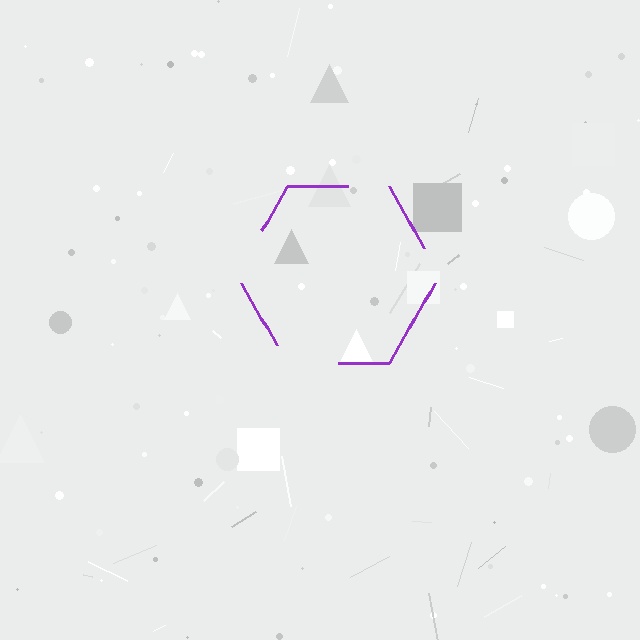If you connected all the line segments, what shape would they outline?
They would outline a hexagon.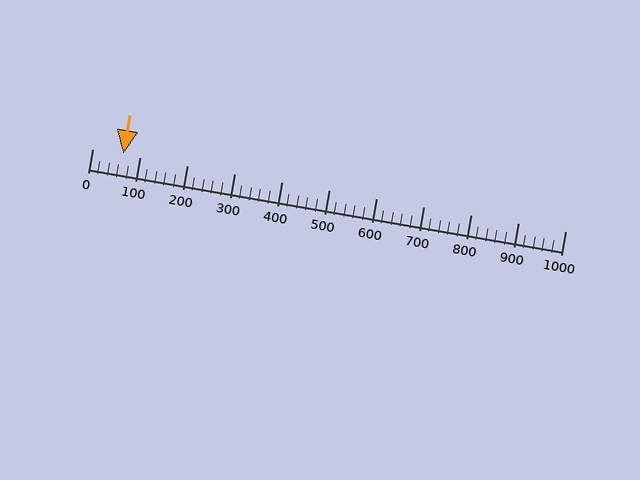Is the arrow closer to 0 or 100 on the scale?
The arrow is closer to 100.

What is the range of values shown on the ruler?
The ruler shows values from 0 to 1000.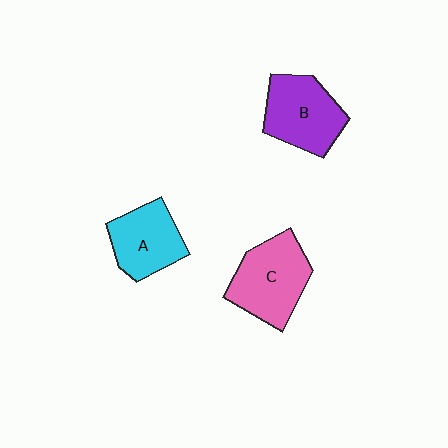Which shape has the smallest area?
Shape A (cyan).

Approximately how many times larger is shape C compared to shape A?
Approximately 1.2 times.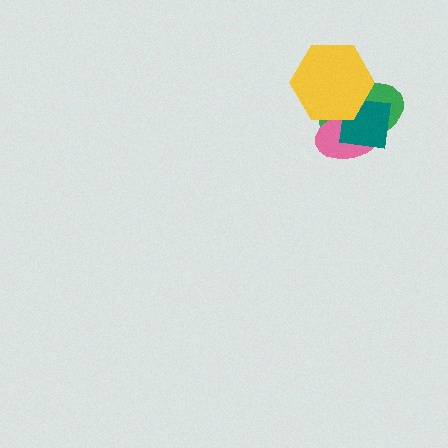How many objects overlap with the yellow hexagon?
3 objects overlap with the yellow hexagon.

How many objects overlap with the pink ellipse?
3 objects overlap with the pink ellipse.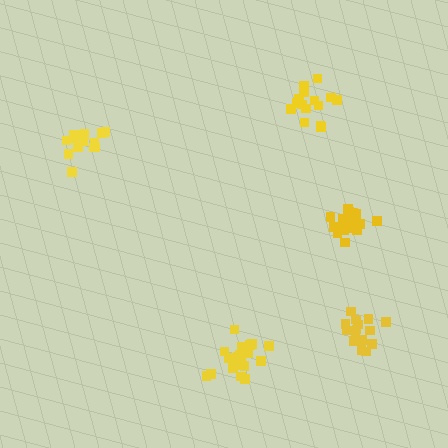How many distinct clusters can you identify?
There are 5 distinct clusters.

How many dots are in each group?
Group 1: 19 dots, Group 2: 15 dots, Group 3: 20 dots, Group 4: 15 dots, Group 5: 16 dots (85 total).